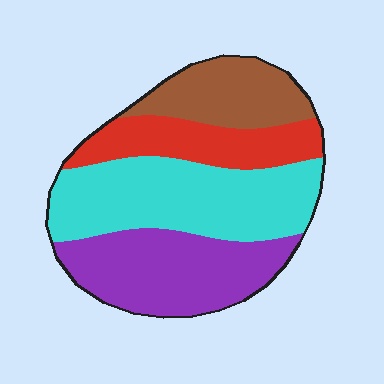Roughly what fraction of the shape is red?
Red takes up less than a quarter of the shape.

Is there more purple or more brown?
Purple.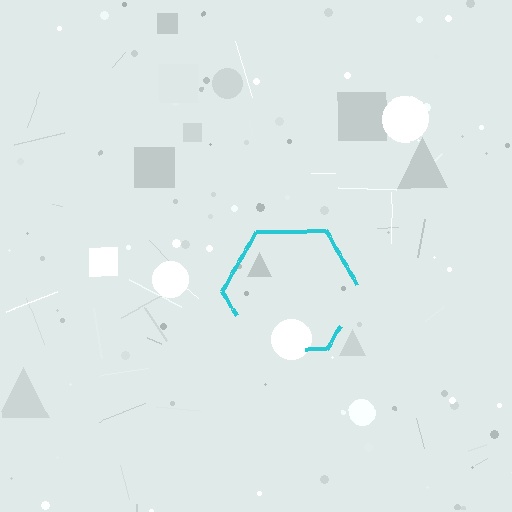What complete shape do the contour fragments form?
The contour fragments form a hexagon.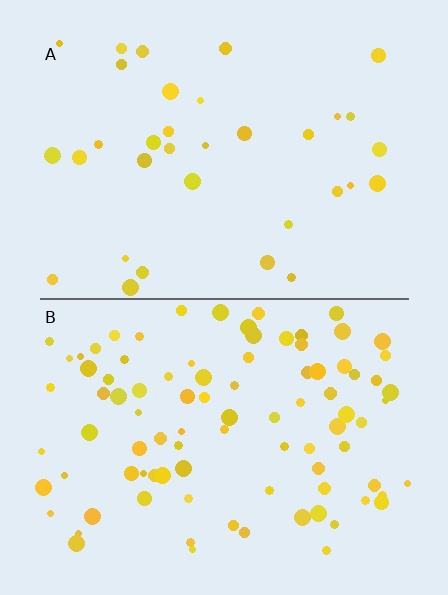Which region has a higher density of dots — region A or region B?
B (the bottom).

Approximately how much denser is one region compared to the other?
Approximately 2.7× — region B over region A.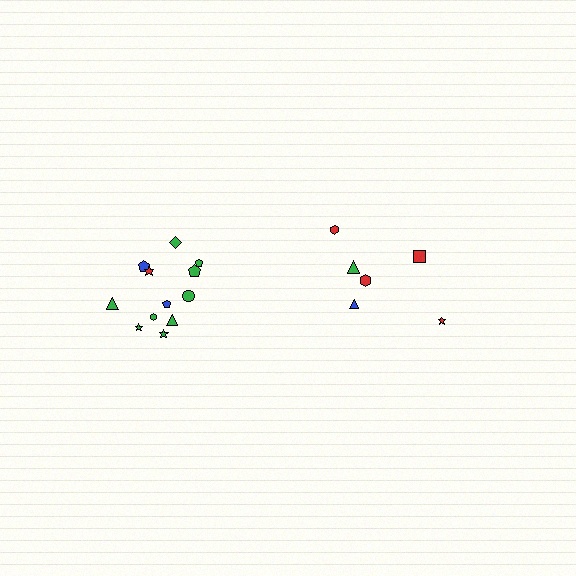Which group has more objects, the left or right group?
The left group.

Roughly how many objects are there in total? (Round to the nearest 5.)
Roughly 20 objects in total.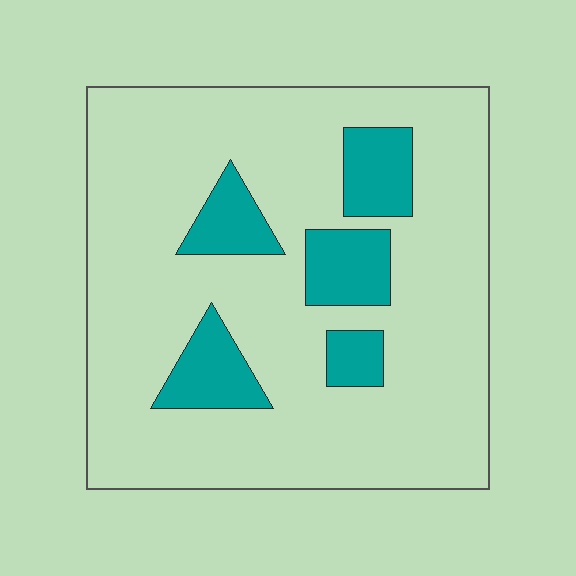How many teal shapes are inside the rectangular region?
5.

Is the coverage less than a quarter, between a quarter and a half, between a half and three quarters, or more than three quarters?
Less than a quarter.